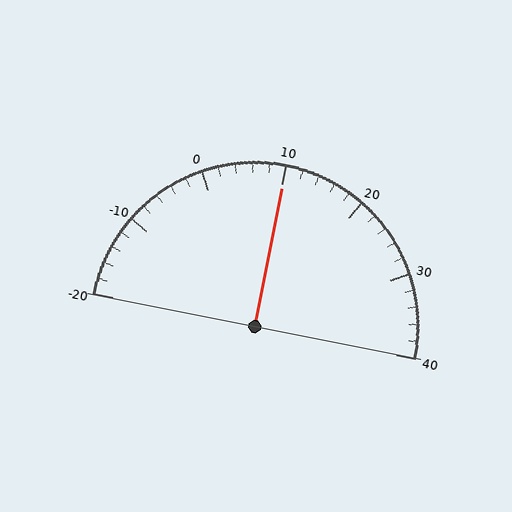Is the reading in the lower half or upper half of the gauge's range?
The reading is in the upper half of the range (-20 to 40).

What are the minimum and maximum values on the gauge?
The gauge ranges from -20 to 40.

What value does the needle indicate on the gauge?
The needle indicates approximately 10.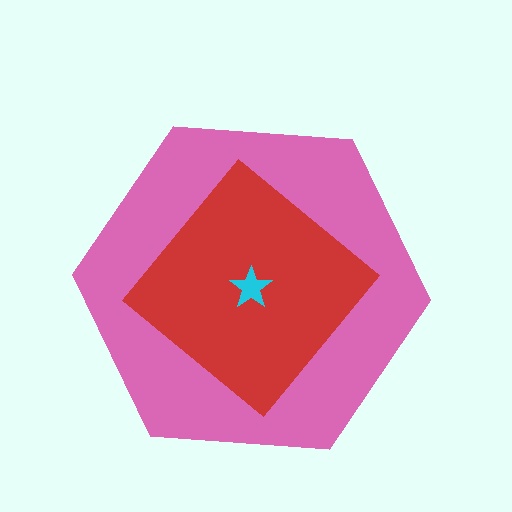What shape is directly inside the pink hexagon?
The red diamond.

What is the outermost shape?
The pink hexagon.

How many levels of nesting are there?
3.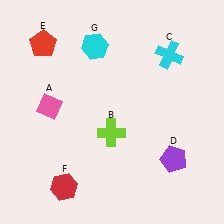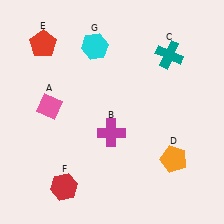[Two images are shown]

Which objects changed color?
B changed from lime to magenta. C changed from cyan to teal. D changed from purple to orange.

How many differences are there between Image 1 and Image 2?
There are 3 differences between the two images.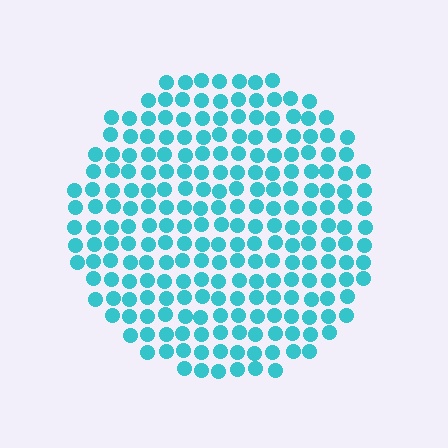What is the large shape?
The large shape is a circle.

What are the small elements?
The small elements are circles.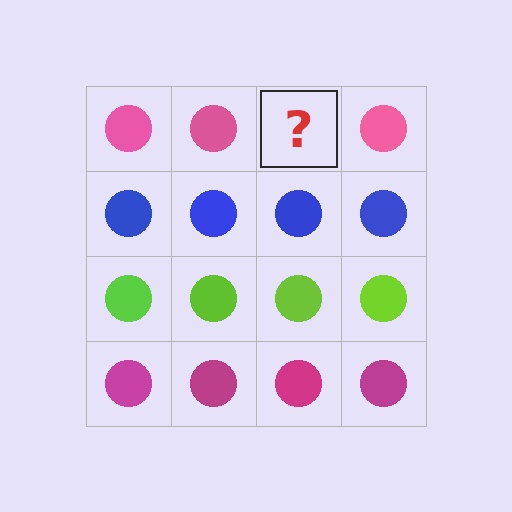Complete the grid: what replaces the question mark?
The question mark should be replaced with a pink circle.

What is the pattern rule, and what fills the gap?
The rule is that each row has a consistent color. The gap should be filled with a pink circle.